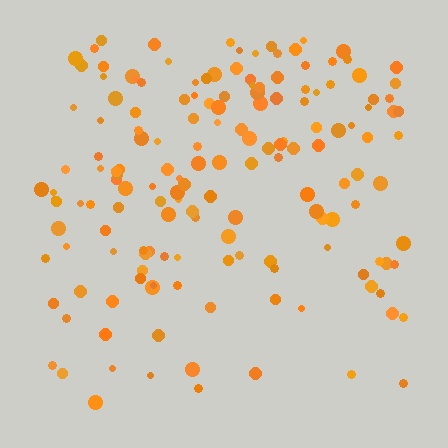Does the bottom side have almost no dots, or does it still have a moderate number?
Still a moderate number, just noticeably fewer than the top.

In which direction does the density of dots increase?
From bottom to top, with the top side densest.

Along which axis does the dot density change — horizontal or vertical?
Vertical.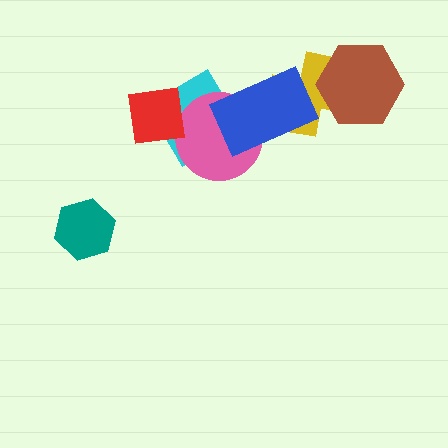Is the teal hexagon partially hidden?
No, no other shape covers it.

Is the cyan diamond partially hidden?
Yes, it is partially covered by another shape.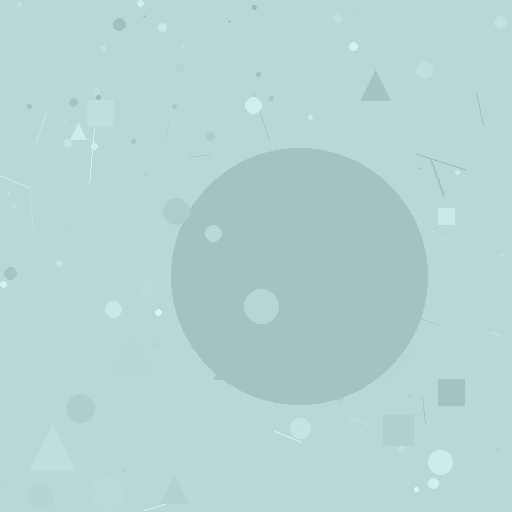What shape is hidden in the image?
A circle is hidden in the image.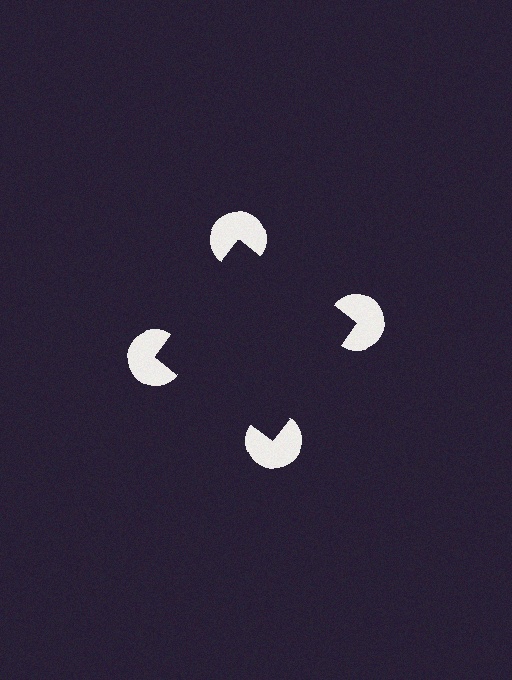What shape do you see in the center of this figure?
An illusory square — its edges are inferred from the aligned wedge cuts in the pac-man discs, not physically drawn.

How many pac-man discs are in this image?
There are 4 — one at each vertex of the illusory square.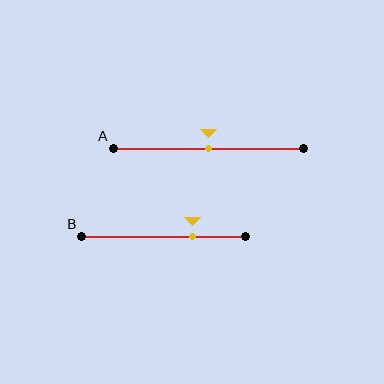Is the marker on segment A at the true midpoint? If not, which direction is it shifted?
Yes, the marker on segment A is at the true midpoint.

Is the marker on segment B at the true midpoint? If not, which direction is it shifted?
No, the marker on segment B is shifted to the right by about 18% of the segment length.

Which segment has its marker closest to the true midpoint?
Segment A has its marker closest to the true midpoint.